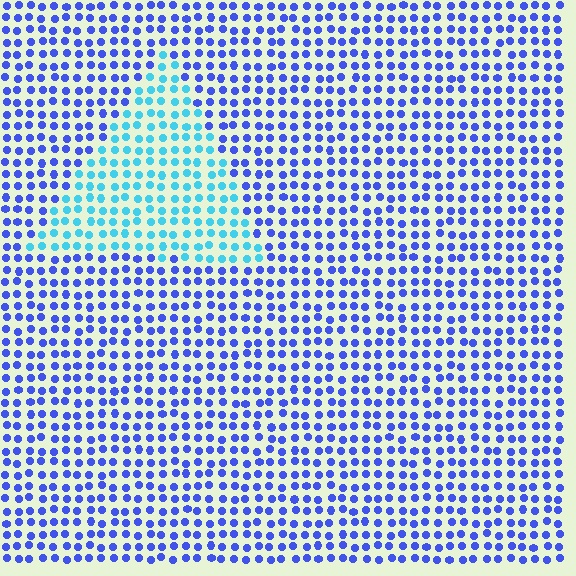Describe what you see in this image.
The image is filled with small blue elements in a uniform arrangement. A triangle-shaped region is visible where the elements are tinted to a slightly different hue, forming a subtle color boundary.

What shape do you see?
I see a triangle.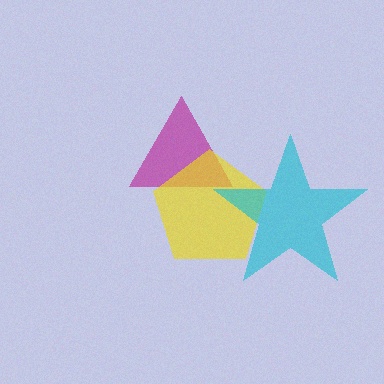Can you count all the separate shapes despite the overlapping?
Yes, there are 3 separate shapes.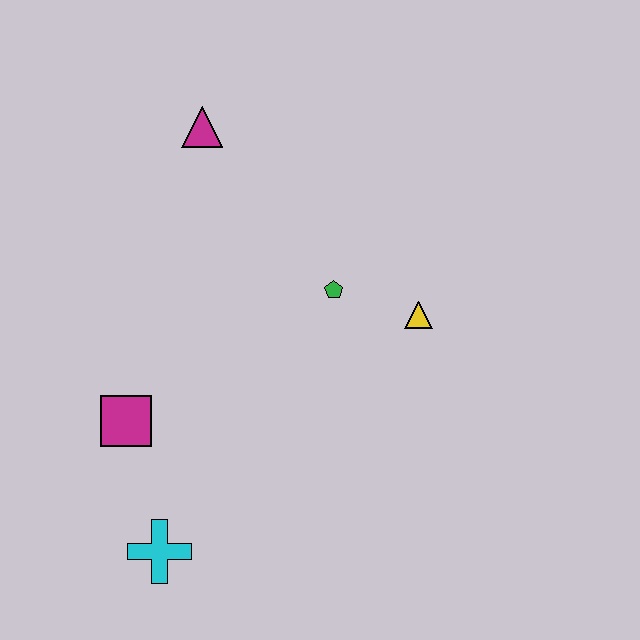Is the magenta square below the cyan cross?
No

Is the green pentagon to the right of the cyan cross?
Yes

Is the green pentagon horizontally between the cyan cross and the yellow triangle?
Yes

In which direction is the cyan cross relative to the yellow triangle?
The cyan cross is to the left of the yellow triangle.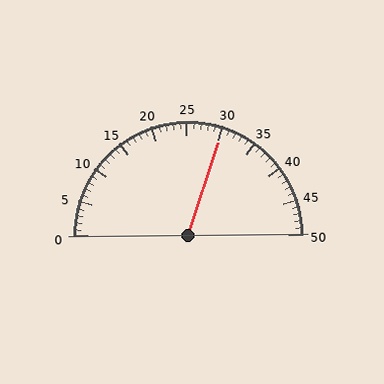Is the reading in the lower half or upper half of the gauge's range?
The reading is in the upper half of the range (0 to 50).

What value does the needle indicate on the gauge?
The needle indicates approximately 30.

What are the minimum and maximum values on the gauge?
The gauge ranges from 0 to 50.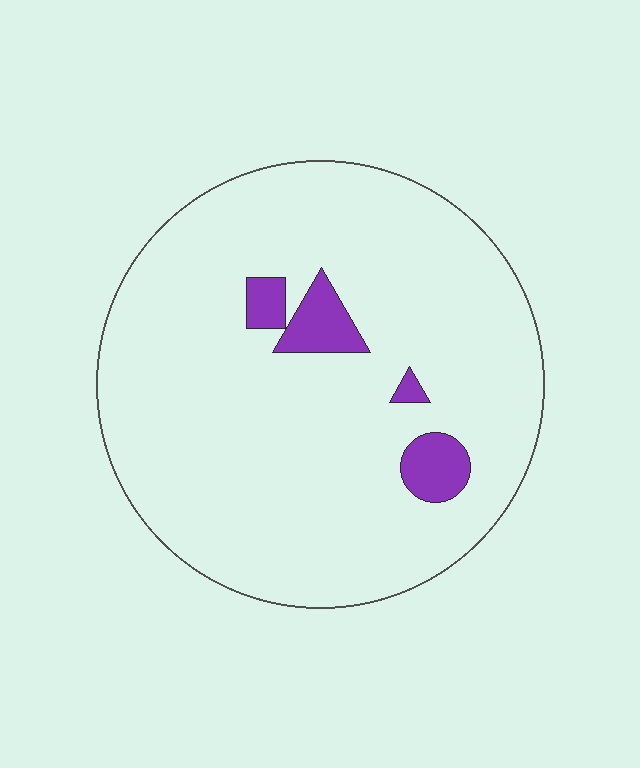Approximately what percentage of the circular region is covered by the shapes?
Approximately 5%.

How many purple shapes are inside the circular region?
4.